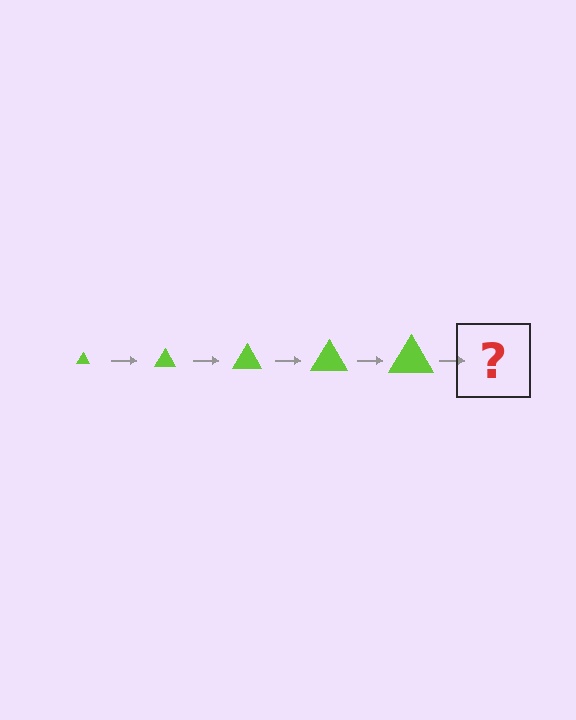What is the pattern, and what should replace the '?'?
The pattern is that the triangle gets progressively larger each step. The '?' should be a lime triangle, larger than the previous one.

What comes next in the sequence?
The next element should be a lime triangle, larger than the previous one.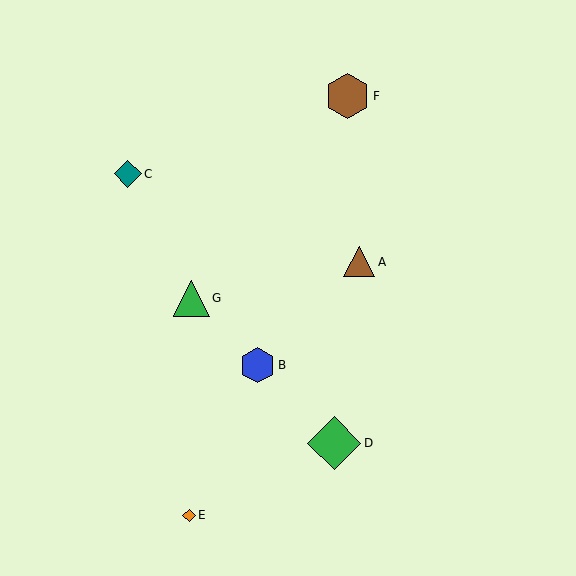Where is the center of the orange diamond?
The center of the orange diamond is at (189, 515).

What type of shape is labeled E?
Shape E is an orange diamond.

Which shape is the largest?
The green diamond (labeled D) is the largest.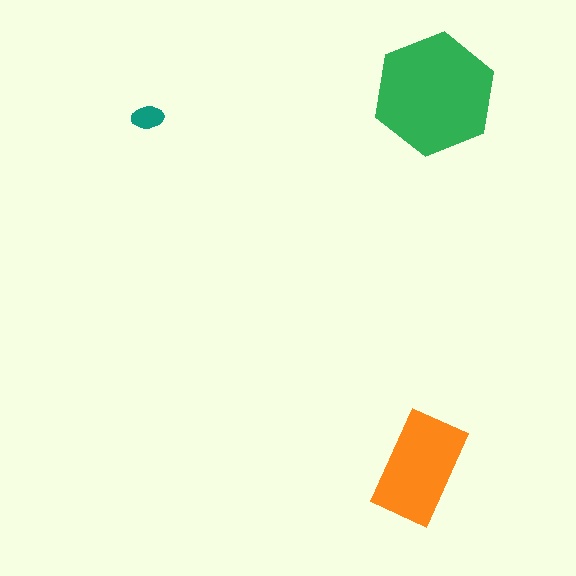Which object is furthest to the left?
The teal ellipse is leftmost.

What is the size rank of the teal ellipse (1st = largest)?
3rd.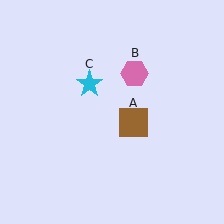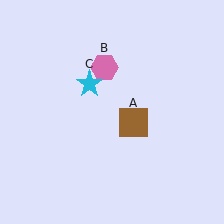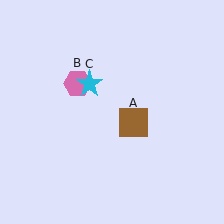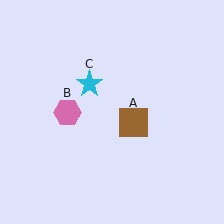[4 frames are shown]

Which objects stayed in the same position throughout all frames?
Brown square (object A) and cyan star (object C) remained stationary.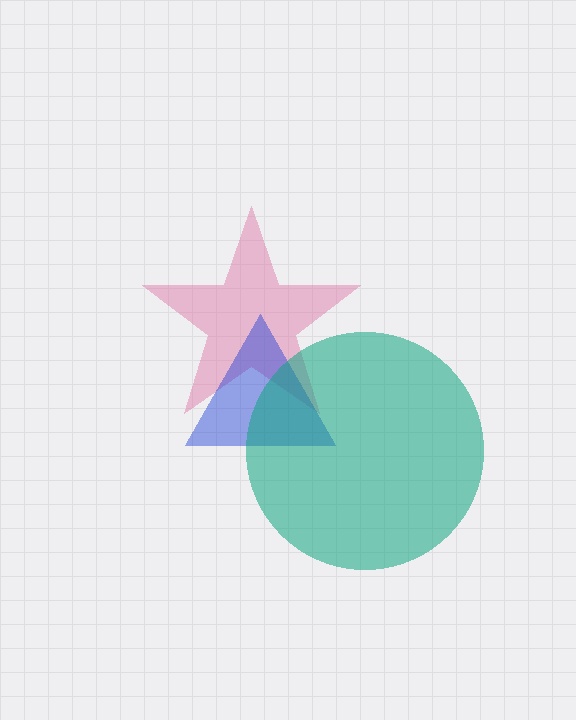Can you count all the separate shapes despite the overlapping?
Yes, there are 3 separate shapes.